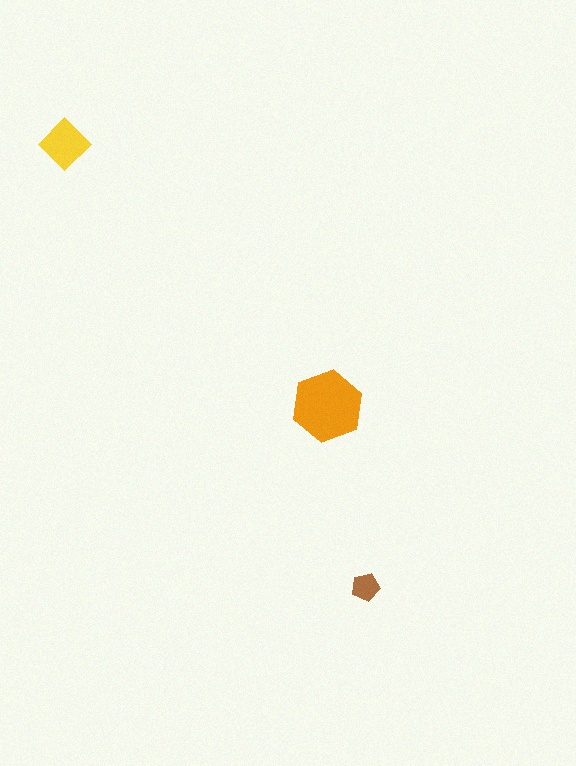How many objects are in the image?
There are 3 objects in the image.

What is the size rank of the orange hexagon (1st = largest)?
1st.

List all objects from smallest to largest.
The brown pentagon, the yellow diamond, the orange hexagon.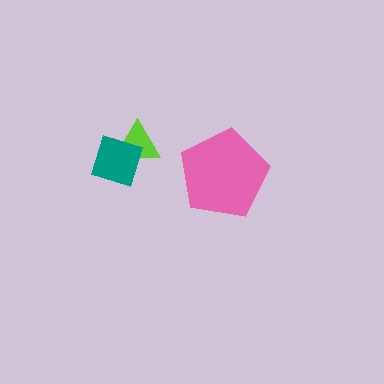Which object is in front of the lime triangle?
The teal diamond is in front of the lime triangle.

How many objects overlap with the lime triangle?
1 object overlaps with the lime triangle.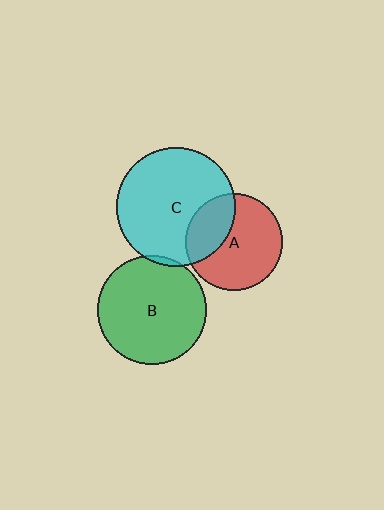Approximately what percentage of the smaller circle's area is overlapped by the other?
Approximately 5%.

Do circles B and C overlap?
Yes.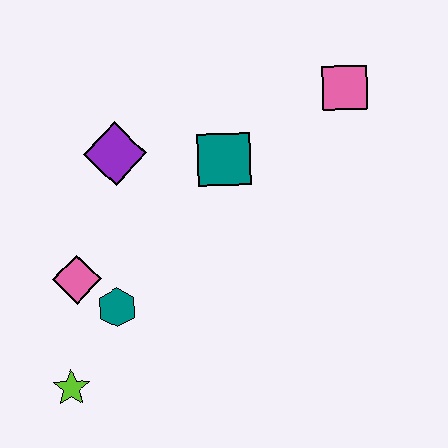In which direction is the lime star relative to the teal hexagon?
The lime star is below the teal hexagon.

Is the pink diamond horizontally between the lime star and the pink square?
Yes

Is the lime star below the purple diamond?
Yes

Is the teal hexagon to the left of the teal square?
Yes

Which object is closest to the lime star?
The teal hexagon is closest to the lime star.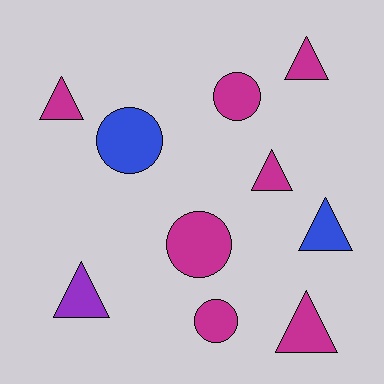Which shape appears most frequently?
Triangle, with 6 objects.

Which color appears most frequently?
Magenta, with 7 objects.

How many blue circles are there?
There is 1 blue circle.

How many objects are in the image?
There are 10 objects.